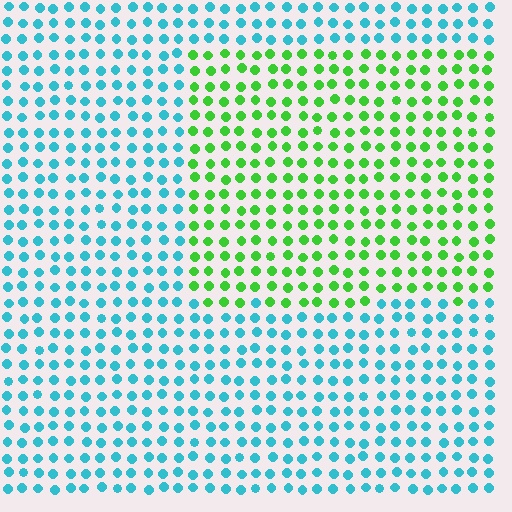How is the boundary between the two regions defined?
The boundary is defined purely by a slight shift in hue (about 69 degrees). Spacing, size, and orientation are identical on both sides.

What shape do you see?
I see a rectangle.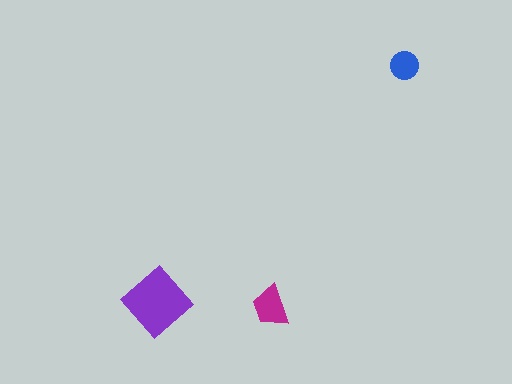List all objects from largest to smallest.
The purple diamond, the magenta trapezoid, the blue circle.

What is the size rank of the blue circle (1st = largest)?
3rd.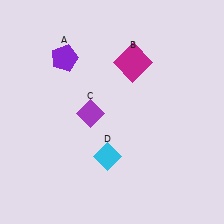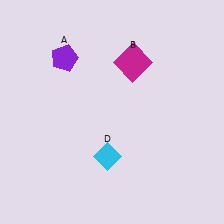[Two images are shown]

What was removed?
The purple diamond (C) was removed in Image 2.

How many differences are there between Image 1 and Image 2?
There is 1 difference between the two images.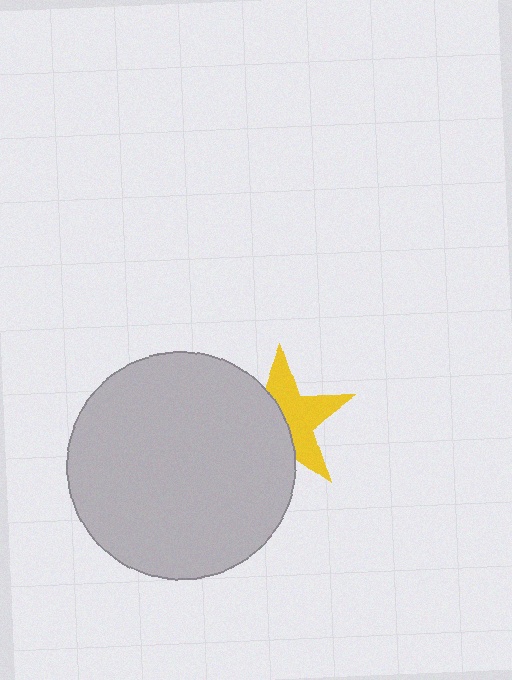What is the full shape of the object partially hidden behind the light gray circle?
The partially hidden object is a yellow star.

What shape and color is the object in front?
The object in front is a light gray circle.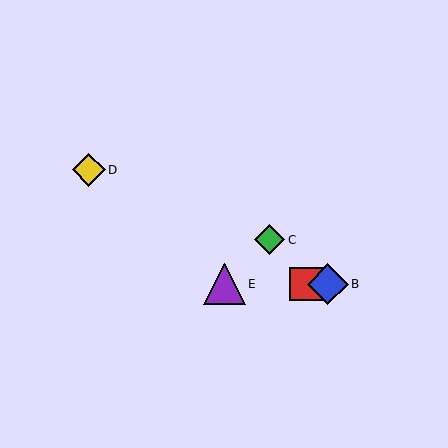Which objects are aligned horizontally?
Objects A, B, E are aligned horizontally.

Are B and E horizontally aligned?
Yes, both are at y≈284.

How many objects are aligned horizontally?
3 objects (A, B, E) are aligned horizontally.